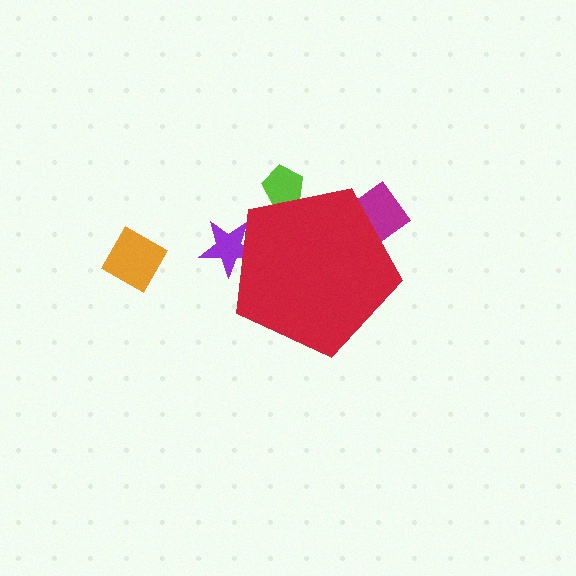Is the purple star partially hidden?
Yes, the purple star is partially hidden behind the red pentagon.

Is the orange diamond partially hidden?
No, the orange diamond is fully visible.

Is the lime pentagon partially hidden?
Yes, the lime pentagon is partially hidden behind the red pentagon.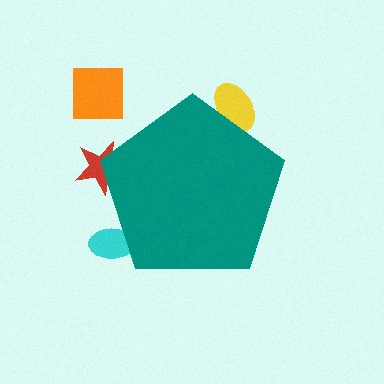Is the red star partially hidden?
Yes, the red star is partially hidden behind the teal pentagon.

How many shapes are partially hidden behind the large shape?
3 shapes are partially hidden.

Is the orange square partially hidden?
No, the orange square is fully visible.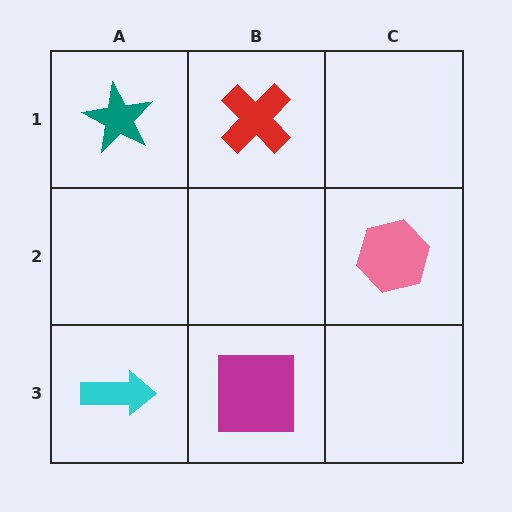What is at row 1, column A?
A teal star.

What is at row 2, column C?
A pink hexagon.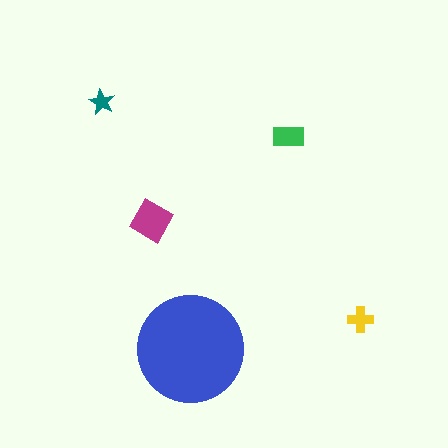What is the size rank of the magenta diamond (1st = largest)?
2nd.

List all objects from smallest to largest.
The teal star, the yellow cross, the green rectangle, the magenta diamond, the blue circle.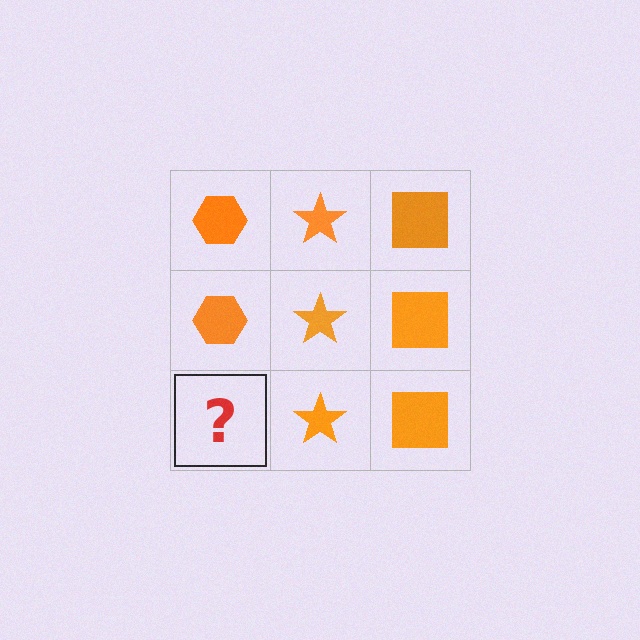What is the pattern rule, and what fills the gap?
The rule is that each column has a consistent shape. The gap should be filled with an orange hexagon.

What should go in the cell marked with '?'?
The missing cell should contain an orange hexagon.